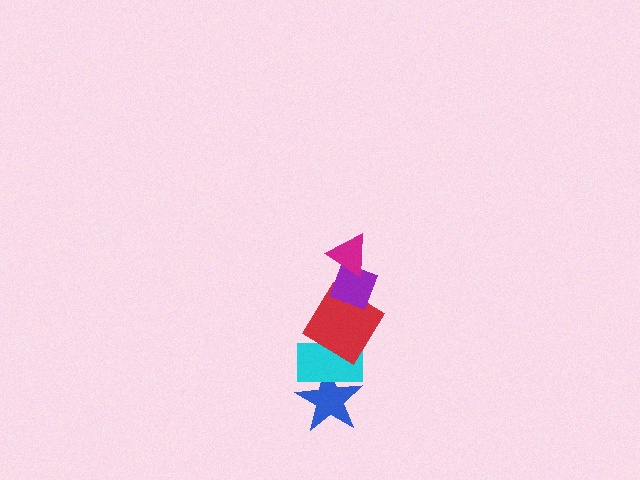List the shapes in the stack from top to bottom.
From top to bottom: the magenta triangle, the purple diamond, the red diamond, the cyan rectangle, the blue star.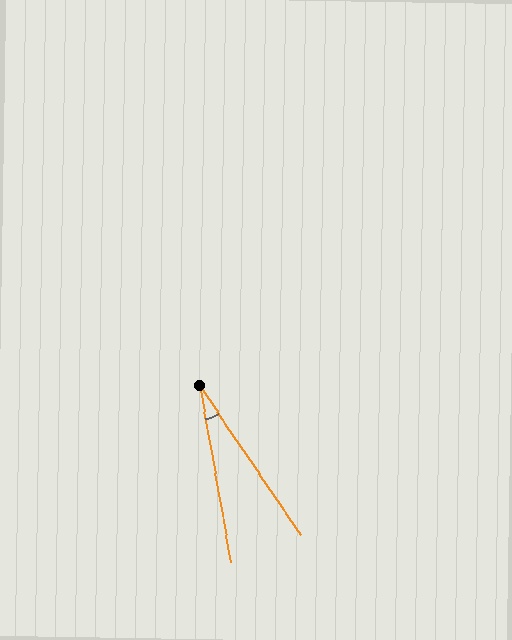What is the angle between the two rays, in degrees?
Approximately 24 degrees.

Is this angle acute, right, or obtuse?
It is acute.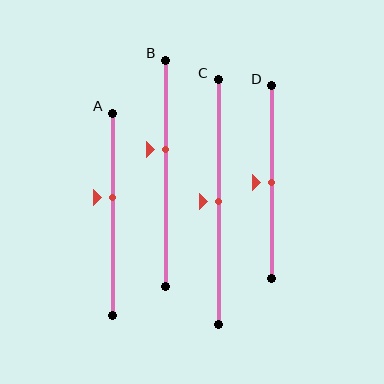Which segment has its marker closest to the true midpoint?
Segment C has its marker closest to the true midpoint.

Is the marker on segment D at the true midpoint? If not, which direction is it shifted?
Yes, the marker on segment D is at the true midpoint.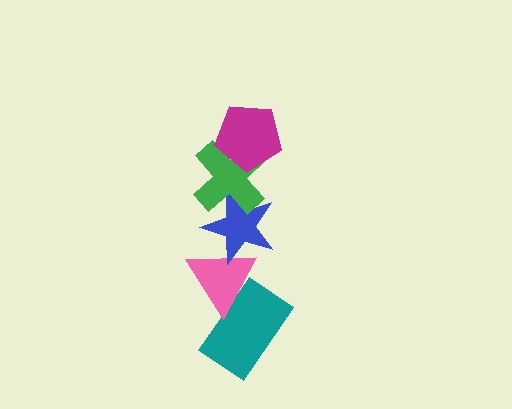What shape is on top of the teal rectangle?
The pink triangle is on top of the teal rectangle.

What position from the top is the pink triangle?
The pink triangle is 4th from the top.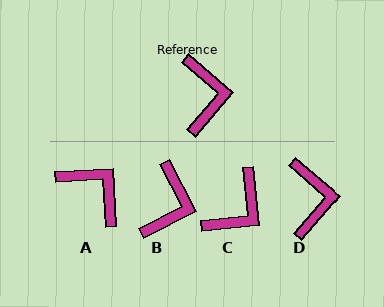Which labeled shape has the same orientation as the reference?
D.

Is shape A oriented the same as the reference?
No, it is off by about 44 degrees.